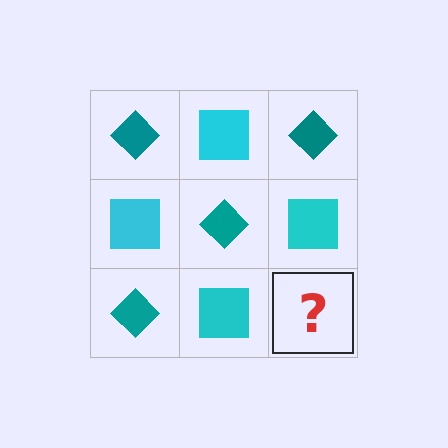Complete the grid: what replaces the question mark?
The question mark should be replaced with a teal diamond.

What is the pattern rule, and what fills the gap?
The rule is that it alternates teal diamond and cyan square in a checkerboard pattern. The gap should be filled with a teal diamond.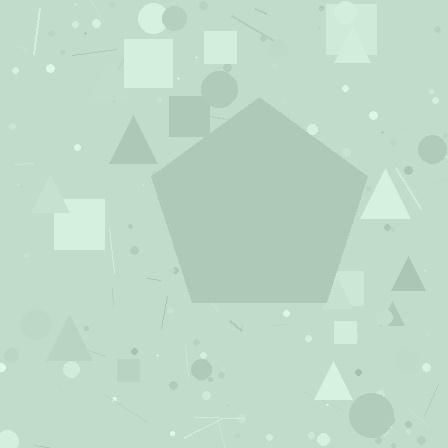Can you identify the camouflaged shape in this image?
The camouflaged shape is a pentagon.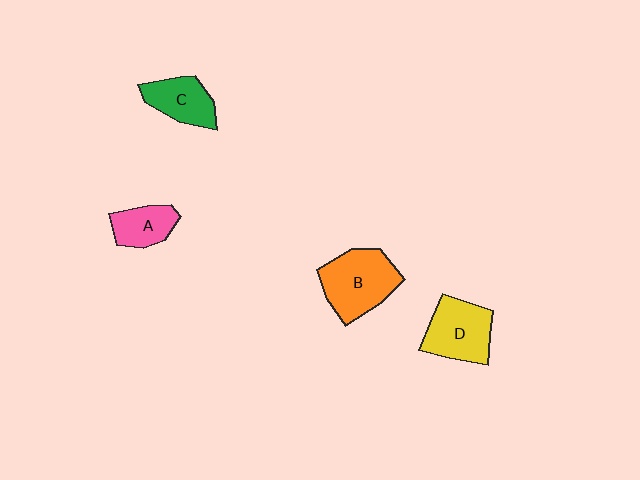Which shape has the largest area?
Shape B (orange).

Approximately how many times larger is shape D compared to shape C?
Approximately 1.3 times.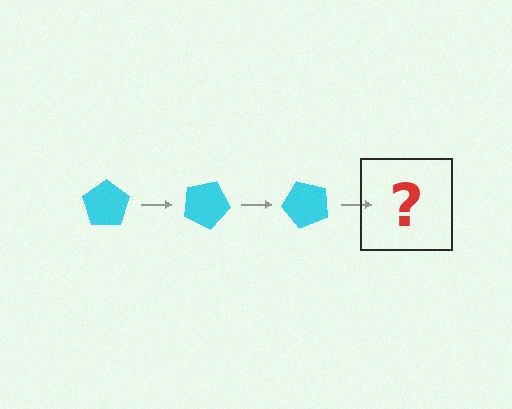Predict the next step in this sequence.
The next step is a cyan pentagon rotated 75 degrees.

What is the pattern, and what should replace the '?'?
The pattern is that the pentagon rotates 25 degrees each step. The '?' should be a cyan pentagon rotated 75 degrees.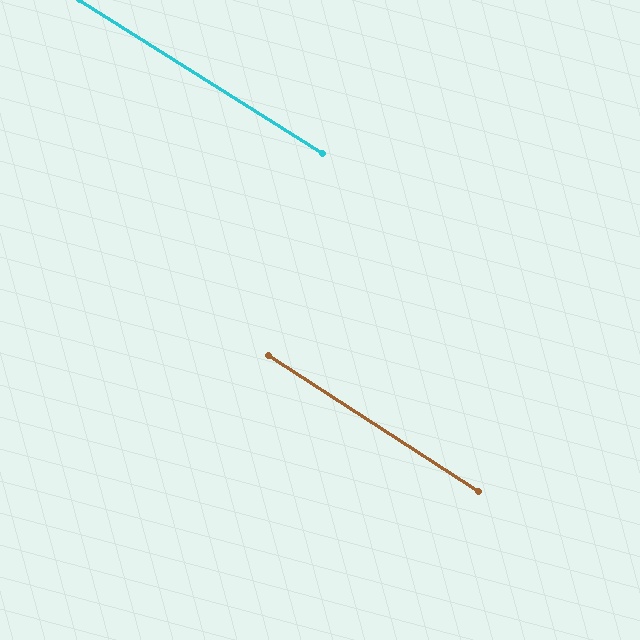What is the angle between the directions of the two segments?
Approximately 1 degree.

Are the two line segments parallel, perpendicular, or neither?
Parallel — their directions differ by only 0.6°.